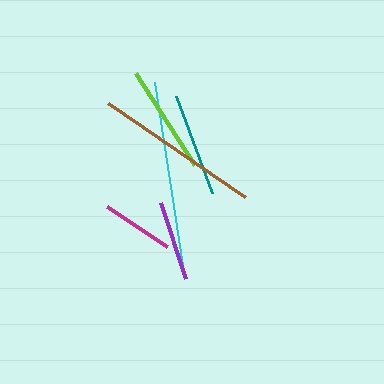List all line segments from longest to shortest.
From longest to shortest: cyan, brown, lime, teal, purple, magenta.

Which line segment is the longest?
The cyan line is the longest at approximately 185 pixels.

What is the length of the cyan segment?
The cyan segment is approximately 185 pixels long.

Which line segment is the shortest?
The magenta line is the shortest at approximately 73 pixels.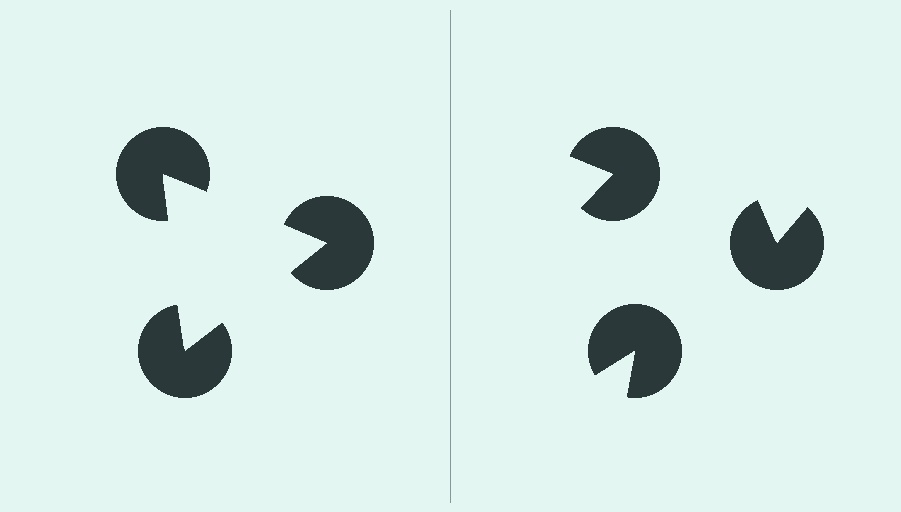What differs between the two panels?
The pac-man discs are positioned identically on both sides; only the wedge orientations differ. On the left they align to a triangle; on the right they are misaligned.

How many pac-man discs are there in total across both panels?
6 — 3 on each side.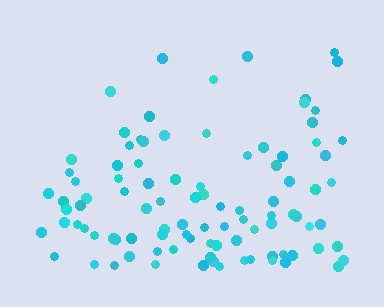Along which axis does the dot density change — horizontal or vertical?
Vertical.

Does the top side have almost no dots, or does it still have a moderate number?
Still a moderate number, just noticeably fewer than the bottom.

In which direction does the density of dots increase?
From top to bottom, with the bottom side densest.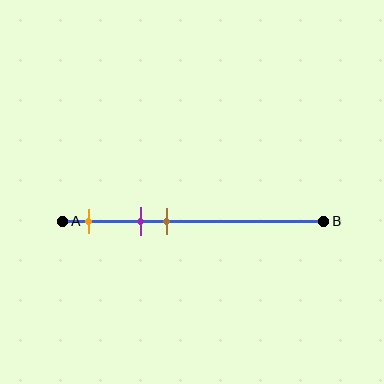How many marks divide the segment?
There are 3 marks dividing the segment.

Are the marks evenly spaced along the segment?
Yes, the marks are approximately evenly spaced.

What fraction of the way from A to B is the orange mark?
The orange mark is approximately 10% (0.1) of the way from A to B.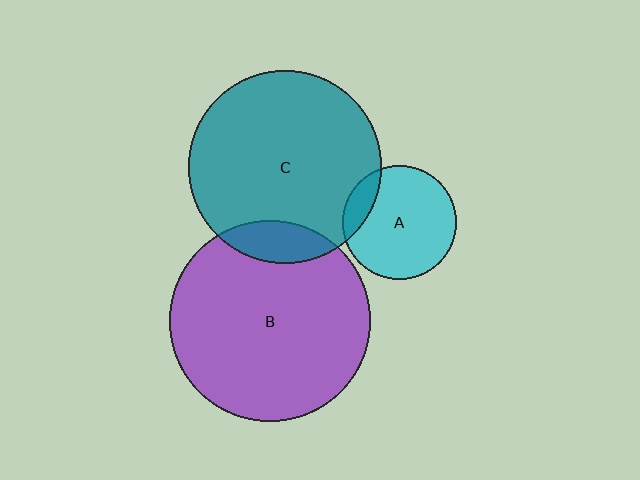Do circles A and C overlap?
Yes.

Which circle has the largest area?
Circle B (purple).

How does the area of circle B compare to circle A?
Approximately 3.1 times.